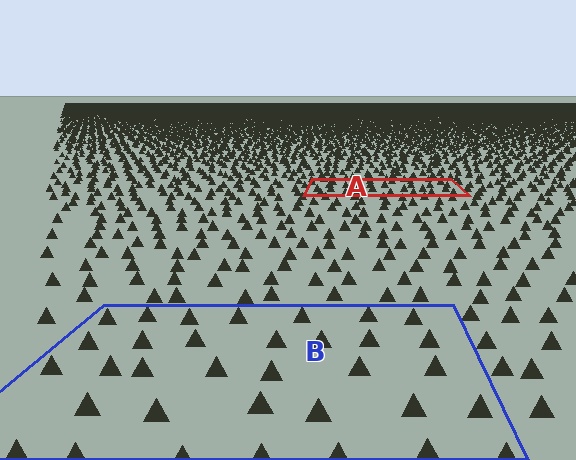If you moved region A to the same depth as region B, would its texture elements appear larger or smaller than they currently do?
They would appear larger. At a closer depth, the same texture elements are projected at a bigger on-screen size.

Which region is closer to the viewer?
Region B is closer. The texture elements there are larger and more spread out.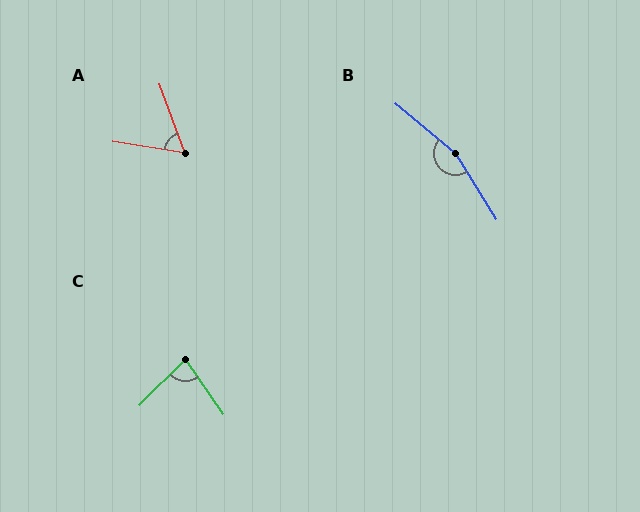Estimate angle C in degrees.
Approximately 80 degrees.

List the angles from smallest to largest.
A (61°), C (80°), B (162°).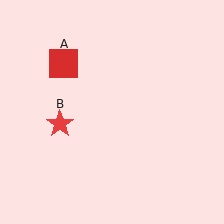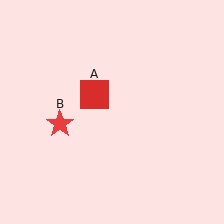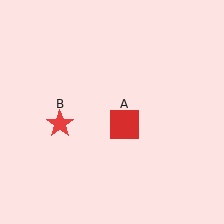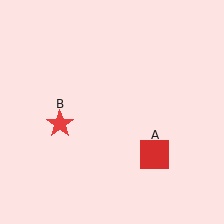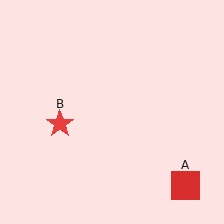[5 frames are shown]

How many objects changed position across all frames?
1 object changed position: red square (object A).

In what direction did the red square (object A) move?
The red square (object A) moved down and to the right.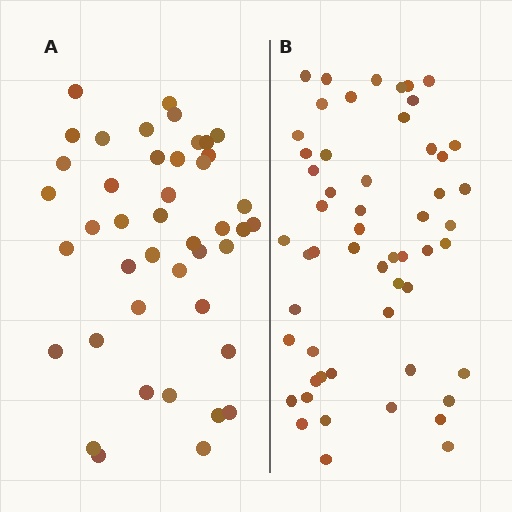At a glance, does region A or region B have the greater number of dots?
Region B (the right region) has more dots.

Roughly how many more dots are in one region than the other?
Region B has roughly 12 or so more dots than region A.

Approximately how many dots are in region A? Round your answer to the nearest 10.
About 40 dots. (The exact count is 43, which rounds to 40.)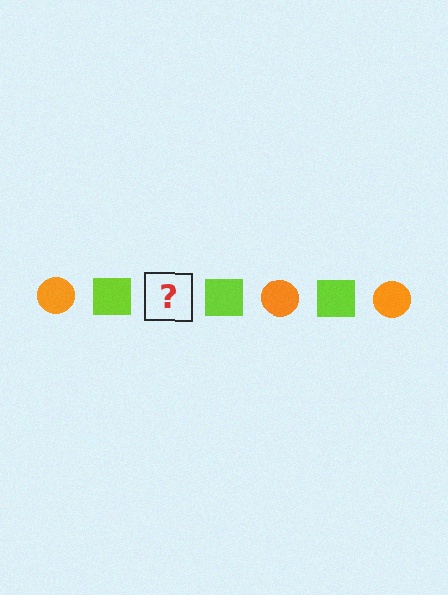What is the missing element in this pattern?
The missing element is an orange circle.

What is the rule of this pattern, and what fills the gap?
The rule is that the pattern alternates between orange circle and lime square. The gap should be filled with an orange circle.